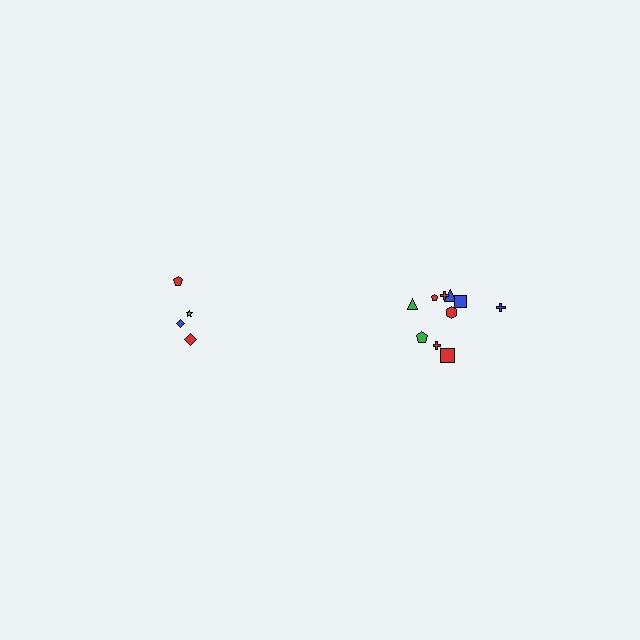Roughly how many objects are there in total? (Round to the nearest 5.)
Roughly 15 objects in total.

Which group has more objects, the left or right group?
The right group.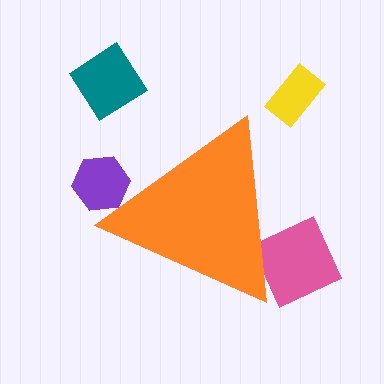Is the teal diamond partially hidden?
No, the teal diamond is fully visible.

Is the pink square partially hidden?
Yes, the pink square is partially hidden behind the orange triangle.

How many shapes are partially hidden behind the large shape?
2 shapes are partially hidden.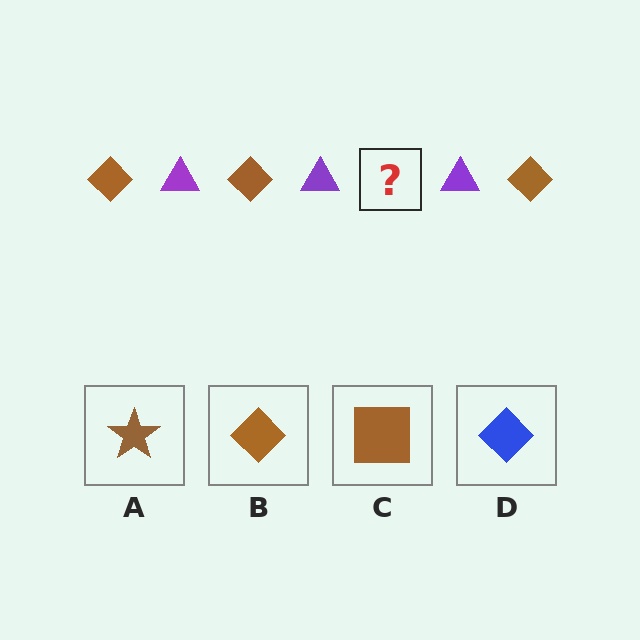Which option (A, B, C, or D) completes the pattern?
B.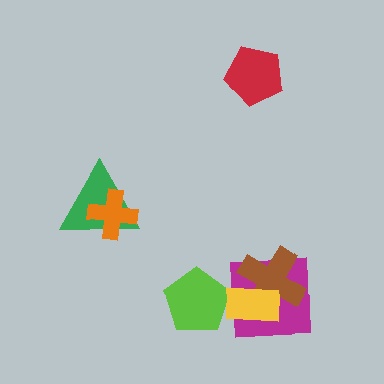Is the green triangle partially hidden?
Yes, it is partially covered by another shape.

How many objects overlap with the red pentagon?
0 objects overlap with the red pentagon.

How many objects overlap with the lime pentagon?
0 objects overlap with the lime pentagon.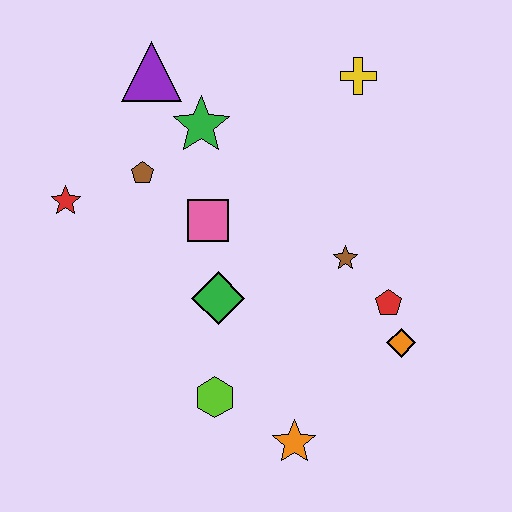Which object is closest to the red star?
The brown pentagon is closest to the red star.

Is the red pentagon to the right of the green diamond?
Yes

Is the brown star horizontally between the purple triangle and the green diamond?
No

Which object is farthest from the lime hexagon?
The yellow cross is farthest from the lime hexagon.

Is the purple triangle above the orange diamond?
Yes